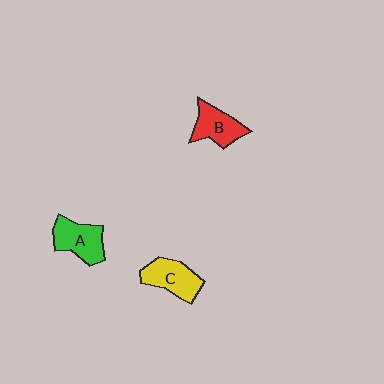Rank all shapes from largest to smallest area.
From largest to smallest: A (green), C (yellow), B (red).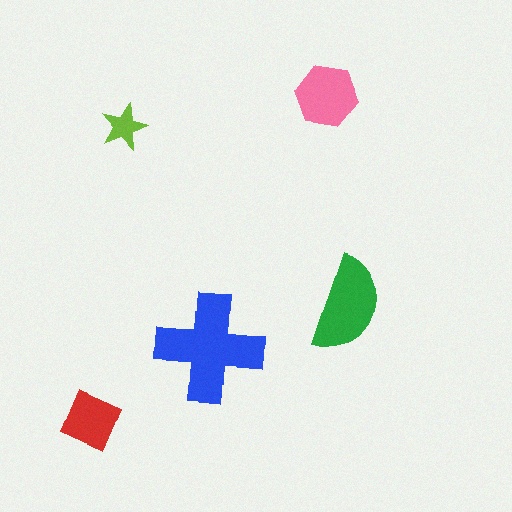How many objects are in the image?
There are 5 objects in the image.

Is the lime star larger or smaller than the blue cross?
Smaller.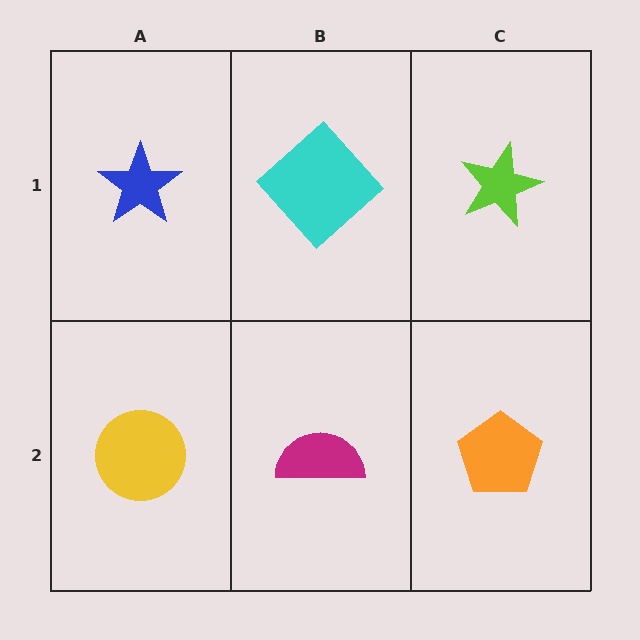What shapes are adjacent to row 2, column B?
A cyan diamond (row 1, column B), a yellow circle (row 2, column A), an orange pentagon (row 2, column C).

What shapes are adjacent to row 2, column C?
A lime star (row 1, column C), a magenta semicircle (row 2, column B).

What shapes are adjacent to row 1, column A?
A yellow circle (row 2, column A), a cyan diamond (row 1, column B).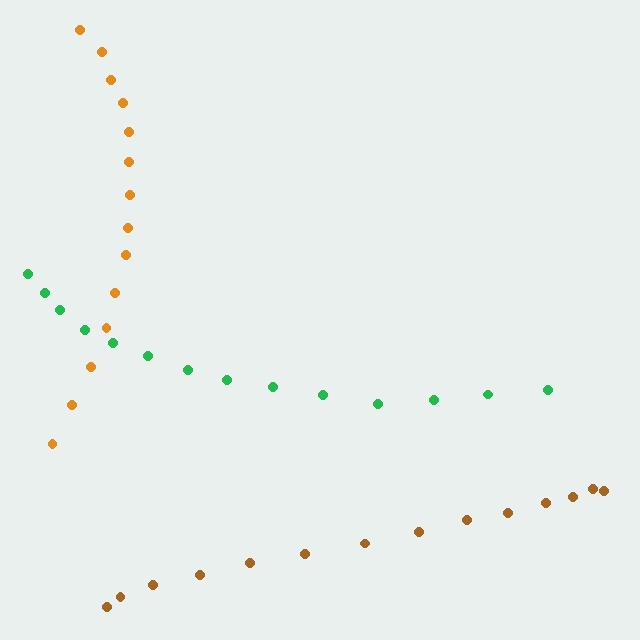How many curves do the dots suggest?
There are 3 distinct paths.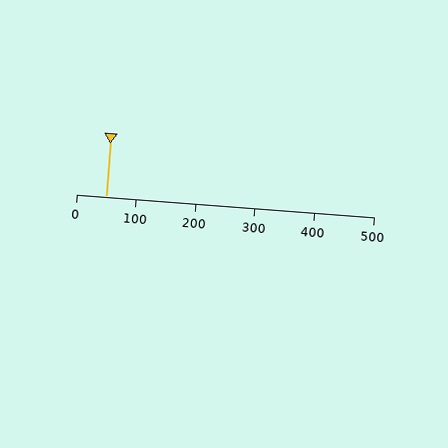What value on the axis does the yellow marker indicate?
The marker indicates approximately 50.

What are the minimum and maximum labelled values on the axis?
The axis runs from 0 to 500.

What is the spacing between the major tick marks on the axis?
The major ticks are spaced 100 apart.